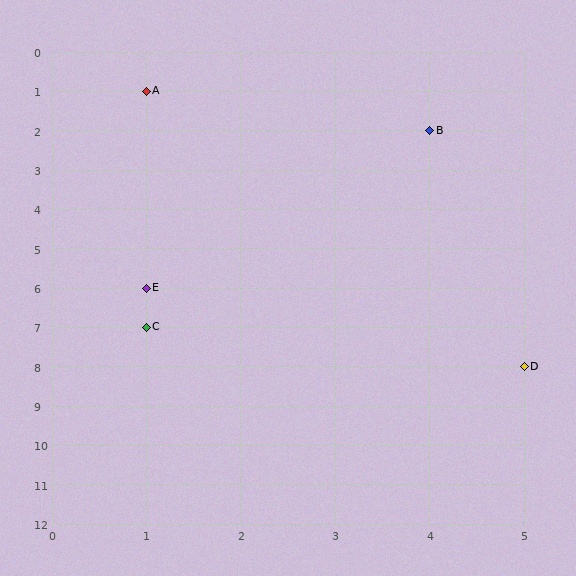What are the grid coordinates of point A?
Point A is at grid coordinates (1, 1).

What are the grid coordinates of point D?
Point D is at grid coordinates (5, 8).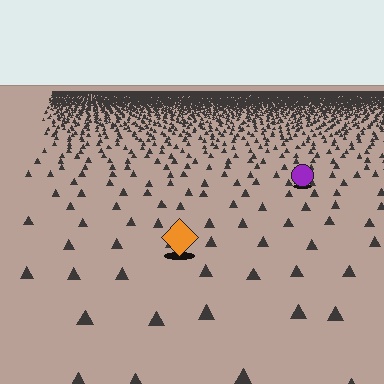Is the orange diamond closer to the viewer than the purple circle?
Yes. The orange diamond is closer — you can tell from the texture gradient: the ground texture is coarser near it.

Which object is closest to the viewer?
The orange diamond is closest. The texture marks near it are larger and more spread out.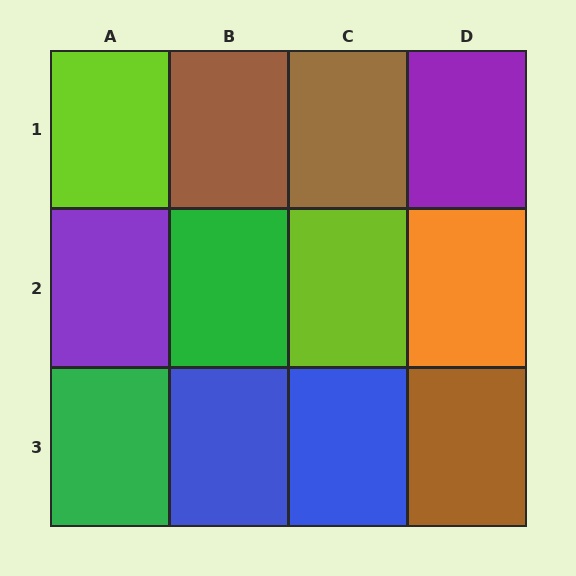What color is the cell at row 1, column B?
Brown.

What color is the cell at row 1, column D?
Purple.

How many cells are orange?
1 cell is orange.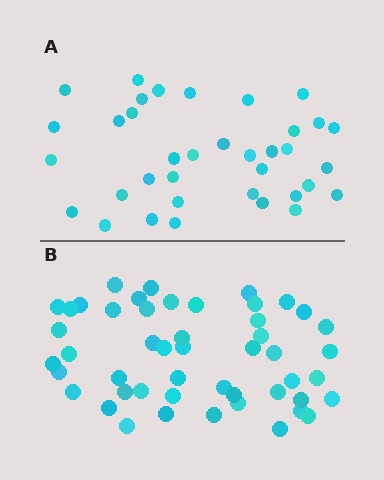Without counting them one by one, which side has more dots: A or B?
Region B (the bottom region) has more dots.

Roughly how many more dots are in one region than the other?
Region B has approximately 15 more dots than region A.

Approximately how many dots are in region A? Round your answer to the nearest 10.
About 40 dots. (The exact count is 36, which rounds to 40.)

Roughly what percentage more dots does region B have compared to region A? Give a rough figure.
About 35% more.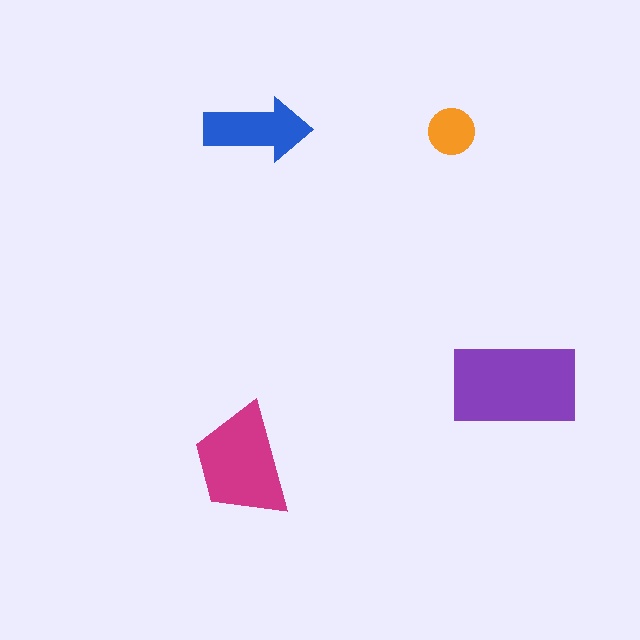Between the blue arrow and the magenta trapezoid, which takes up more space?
The magenta trapezoid.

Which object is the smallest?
The orange circle.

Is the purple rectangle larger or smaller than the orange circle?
Larger.